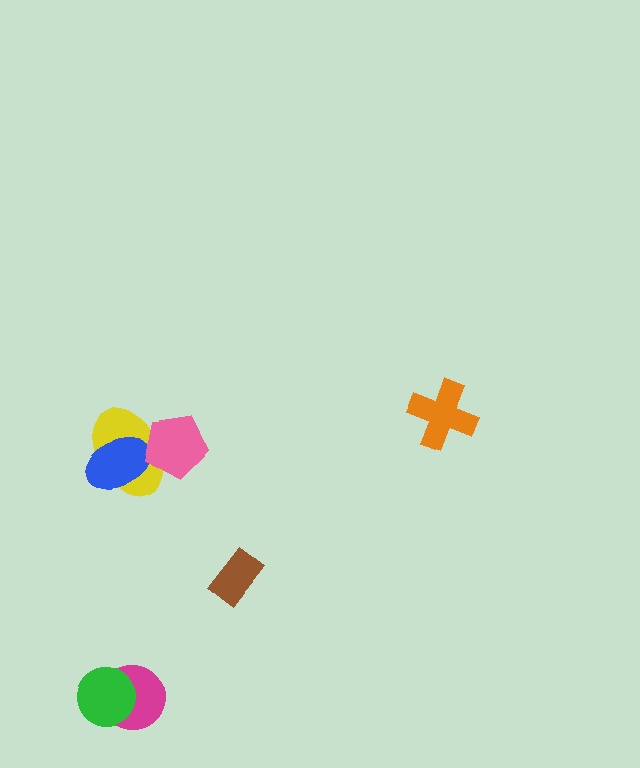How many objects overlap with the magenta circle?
1 object overlaps with the magenta circle.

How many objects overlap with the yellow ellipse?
2 objects overlap with the yellow ellipse.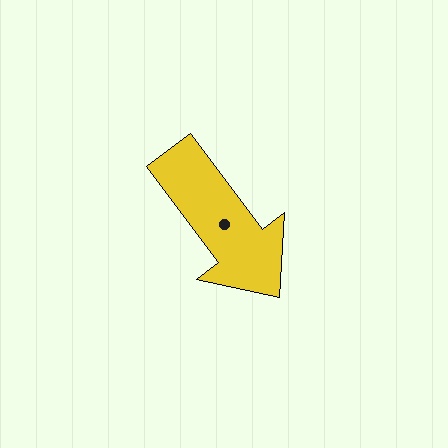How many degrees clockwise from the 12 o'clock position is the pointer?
Approximately 143 degrees.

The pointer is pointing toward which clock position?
Roughly 5 o'clock.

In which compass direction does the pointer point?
Southeast.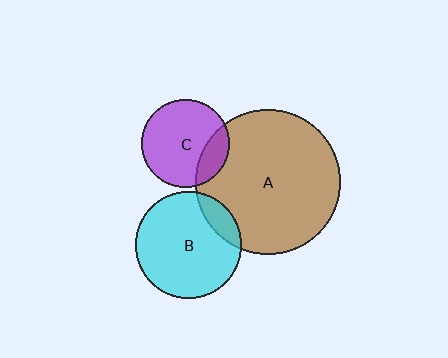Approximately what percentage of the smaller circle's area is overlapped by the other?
Approximately 20%.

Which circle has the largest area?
Circle A (brown).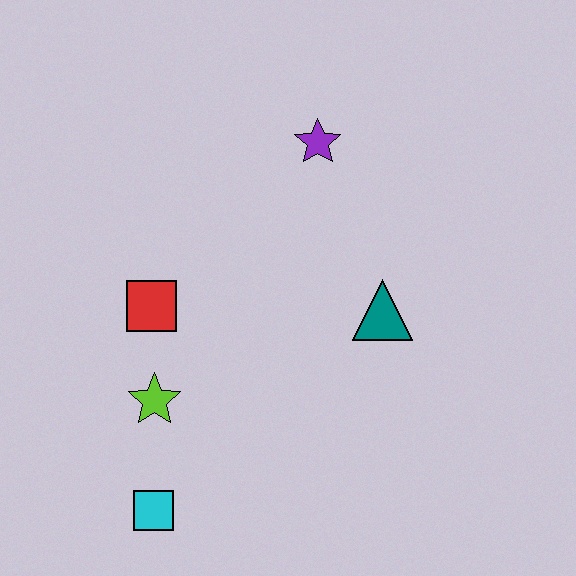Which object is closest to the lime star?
The red square is closest to the lime star.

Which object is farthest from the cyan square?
The purple star is farthest from the cyan square.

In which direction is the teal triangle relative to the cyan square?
The teal triangle is to the right of the cyan square.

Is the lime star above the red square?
No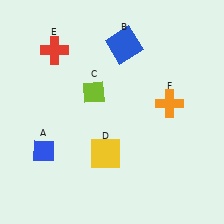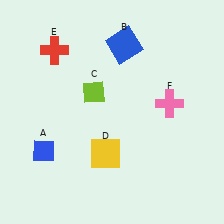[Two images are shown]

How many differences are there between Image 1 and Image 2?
There is 1 difference between the two images.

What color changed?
The cross (F) changed from orange in Image 1 to pink in Image 2.